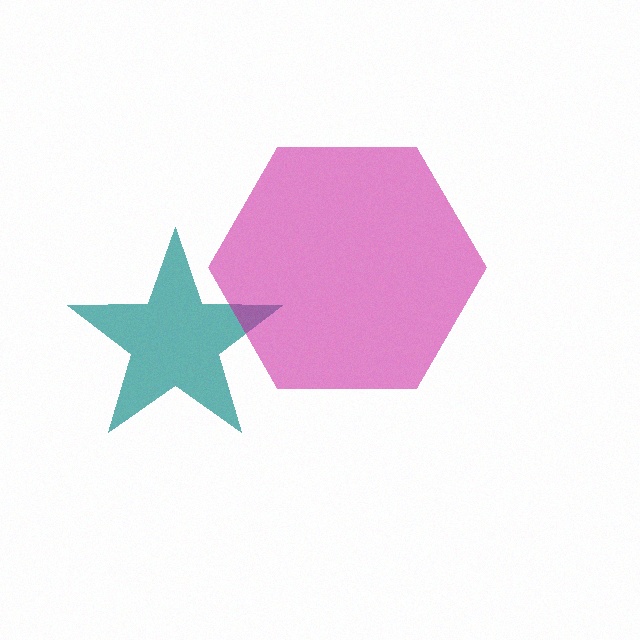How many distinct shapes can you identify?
There are 2 distinct shapes: a teal star, a magenta hexagon.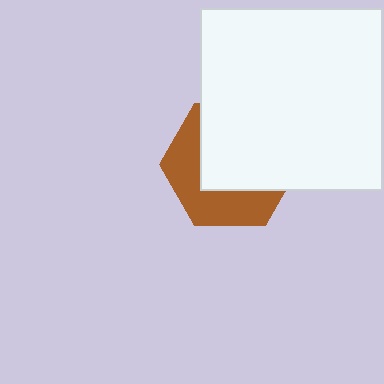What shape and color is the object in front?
The object in front is a white square.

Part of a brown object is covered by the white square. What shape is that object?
It is a hexagon.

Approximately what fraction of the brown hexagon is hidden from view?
Roughly 59% of the brown hexagon is hidden behind the white square.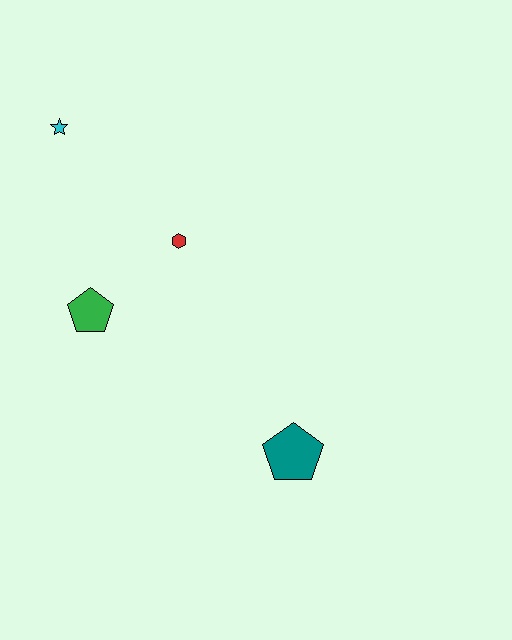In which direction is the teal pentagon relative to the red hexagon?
The teal pentagon is below the red hexagon.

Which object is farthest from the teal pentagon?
The cyan star is farthest from the teal pentagon.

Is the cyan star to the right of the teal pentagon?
No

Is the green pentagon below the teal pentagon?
No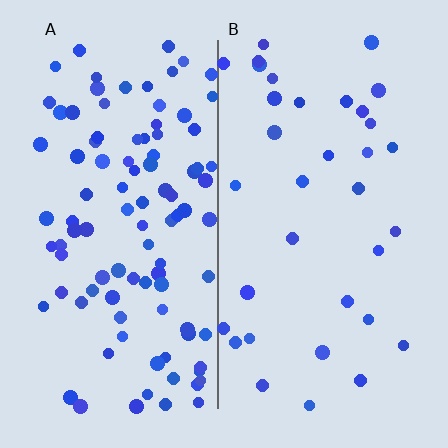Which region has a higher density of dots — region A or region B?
A (the left).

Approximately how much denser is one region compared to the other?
Approximately 2.9× — region A over region B.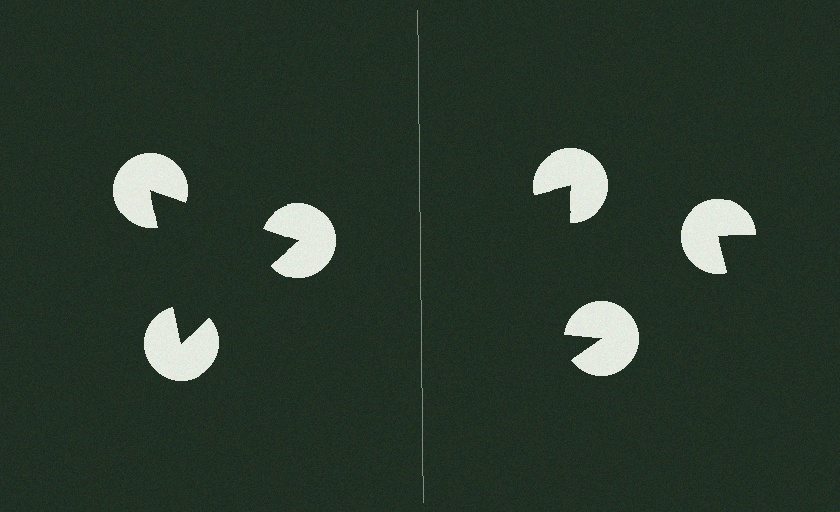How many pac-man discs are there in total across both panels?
6 — 3 on each side.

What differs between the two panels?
The pac-man discs are positioned identically on both sides; only the wedge orientations differ. On the left they align to a triangle; on the right they are misaligned.